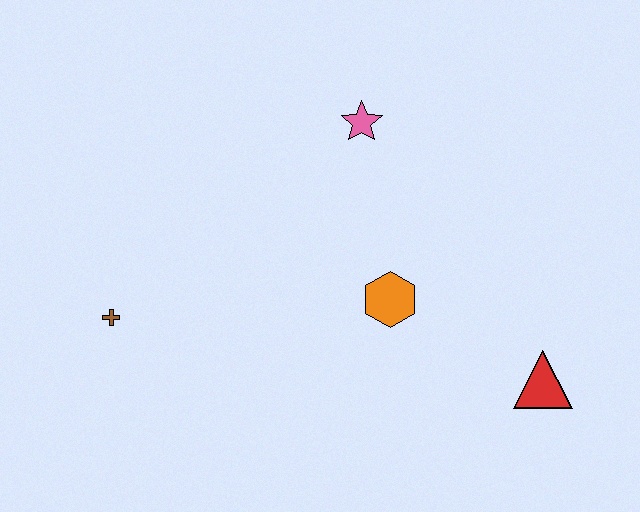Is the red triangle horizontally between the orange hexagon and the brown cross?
No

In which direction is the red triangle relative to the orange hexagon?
The red triangle is to the right of the orange hexagon.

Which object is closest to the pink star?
The orange hexagon is closest to the pink star.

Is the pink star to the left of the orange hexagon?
Yes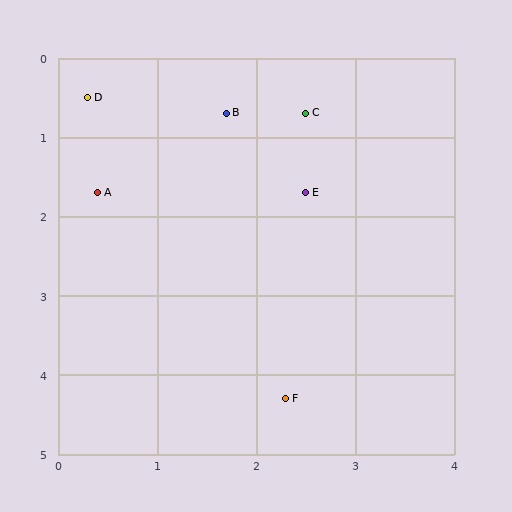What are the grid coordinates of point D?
Point D is at approximately (0.3, 0.5).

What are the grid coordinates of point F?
Point F is at approximately (2.3, 4.3).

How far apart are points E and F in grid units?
Points E and F are about 2.6 grid units apart.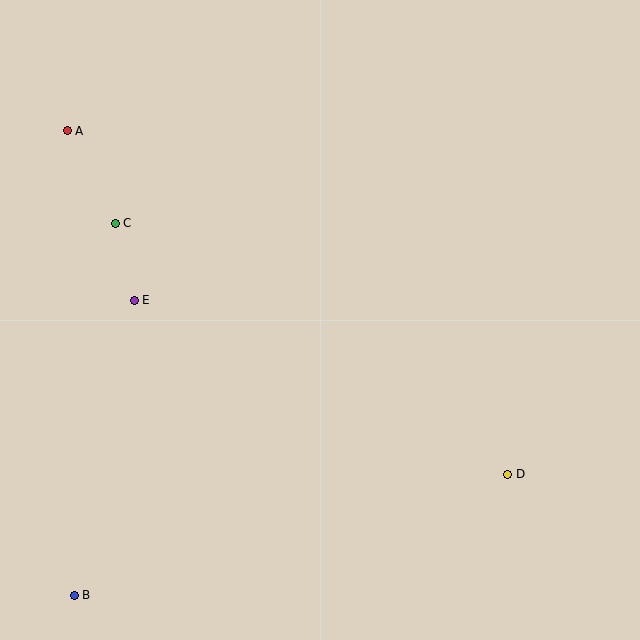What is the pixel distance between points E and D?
The distance between E and D is 412 pixels.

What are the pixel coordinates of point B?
Point B is at (75, 596).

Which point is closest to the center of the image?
Point E at (134, 300) is closest to the center.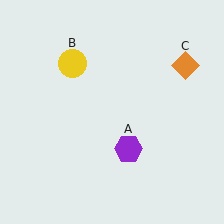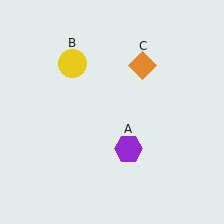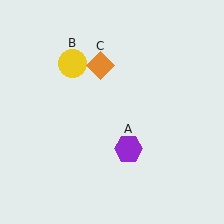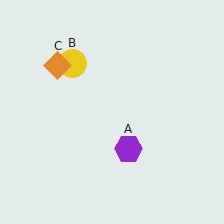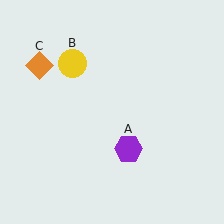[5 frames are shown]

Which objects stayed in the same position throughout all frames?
Purple hexagon (object A) and yellow circle (object B) remained stationary.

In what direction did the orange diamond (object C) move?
The orange diamond (object C) moved left.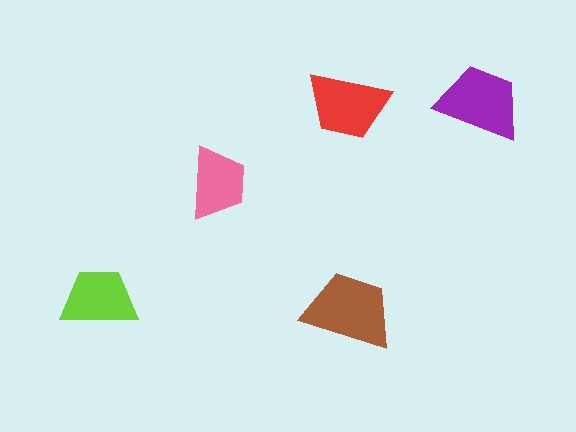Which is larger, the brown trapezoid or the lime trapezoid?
The brown one.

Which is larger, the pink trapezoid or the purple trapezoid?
The purple one.